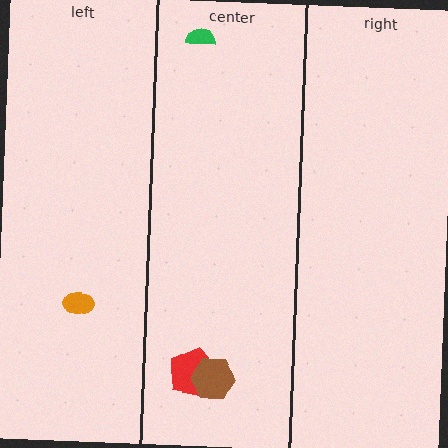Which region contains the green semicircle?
The center region.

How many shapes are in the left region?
1.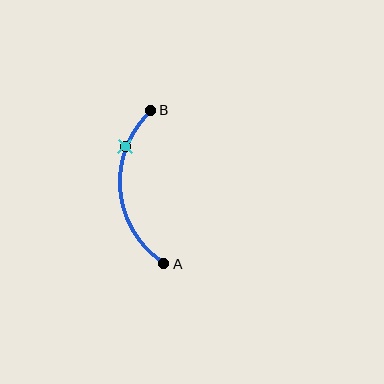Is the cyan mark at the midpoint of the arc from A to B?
No. The cyan mark lies on the arc but is closer to endpoint B. The arc midpoint would be at the point on the curve equidistant along the arc from both A and B.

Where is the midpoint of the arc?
The arc midpoint is the point on the curve farthest from the straight line joining A and B. It sits to the left of that line.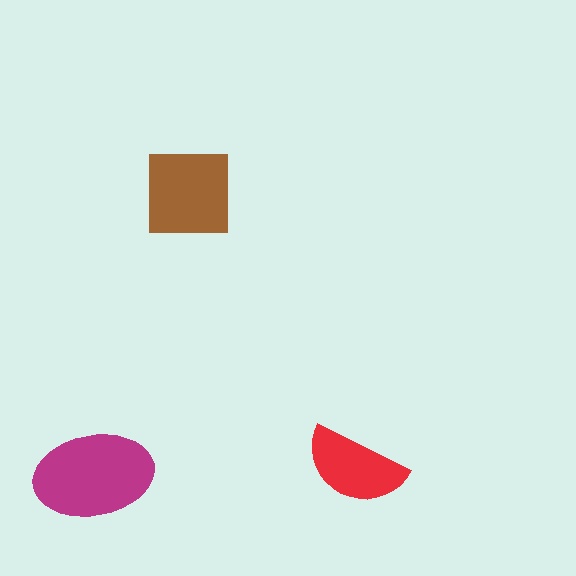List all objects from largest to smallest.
The magenta ellipse, the brown square, the red semicircle.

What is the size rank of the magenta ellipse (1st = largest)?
1st.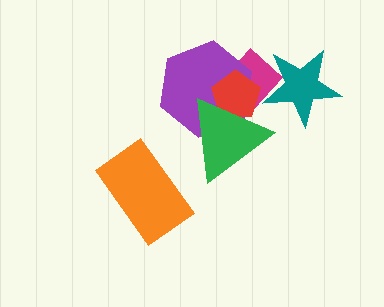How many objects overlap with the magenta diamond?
4 objects overlap with the magenta diamond.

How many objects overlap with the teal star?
1 object overlaps with the teal star.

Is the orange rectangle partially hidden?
No, no other shape covers it.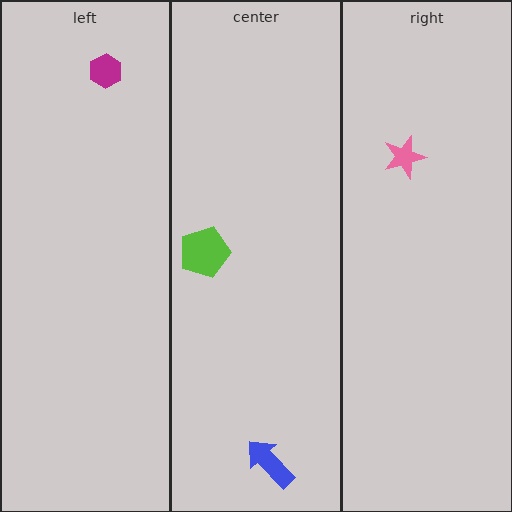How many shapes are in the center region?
2.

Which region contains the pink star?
The right region.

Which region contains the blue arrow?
The center region.